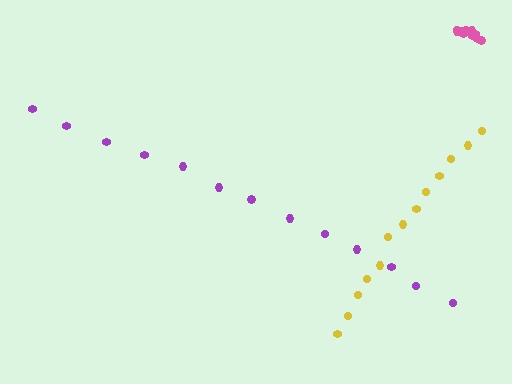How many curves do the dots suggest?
There are 3 distinct paths.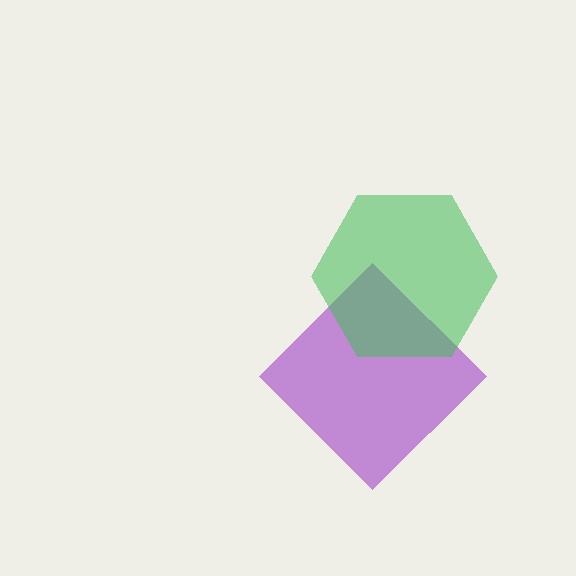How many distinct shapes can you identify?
There are 2 distinct shapes: a purple diamond, a green hexagon.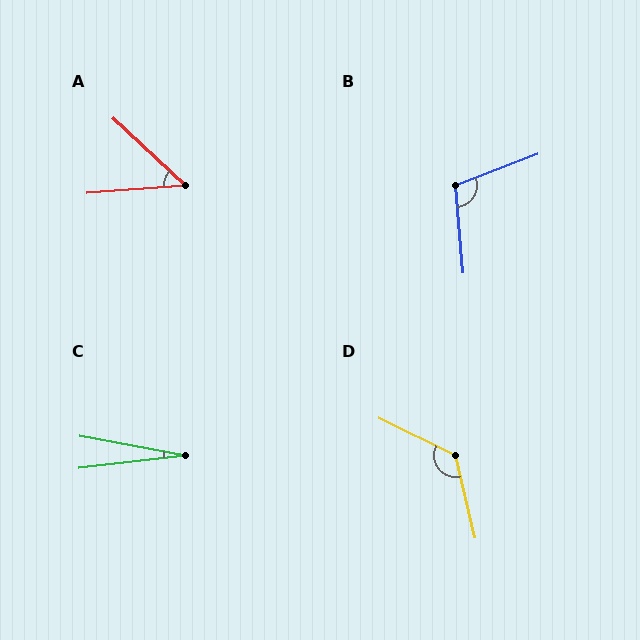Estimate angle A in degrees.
Approximately 47 degrees.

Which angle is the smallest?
C, at approximately 17 degrees.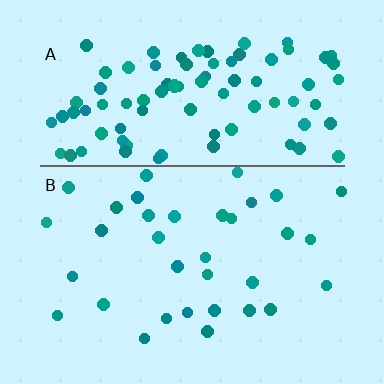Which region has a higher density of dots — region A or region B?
A (the top).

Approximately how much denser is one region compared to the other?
Approximately 2.9× — region A over region B.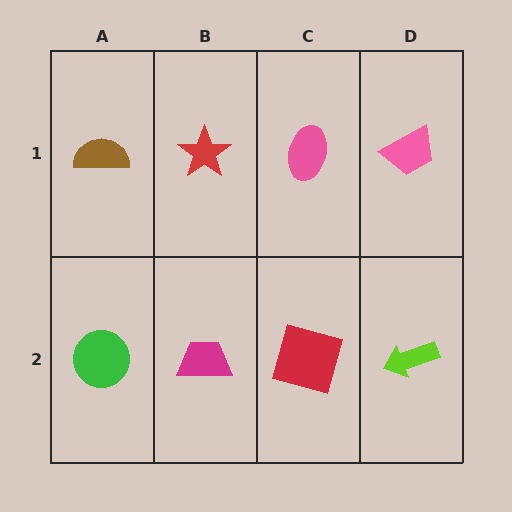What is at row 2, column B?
A magenta trapezoid.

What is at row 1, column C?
A pink ellipse.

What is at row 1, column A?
A brown semicircle.